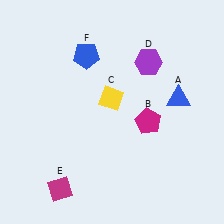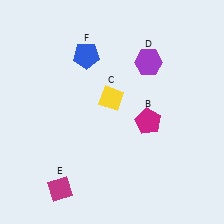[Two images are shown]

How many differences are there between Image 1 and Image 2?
There is 1 difference between the two images.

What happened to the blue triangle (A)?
The blue triangle (A) was removed in Image 2. It was in the top-right area of Image 1.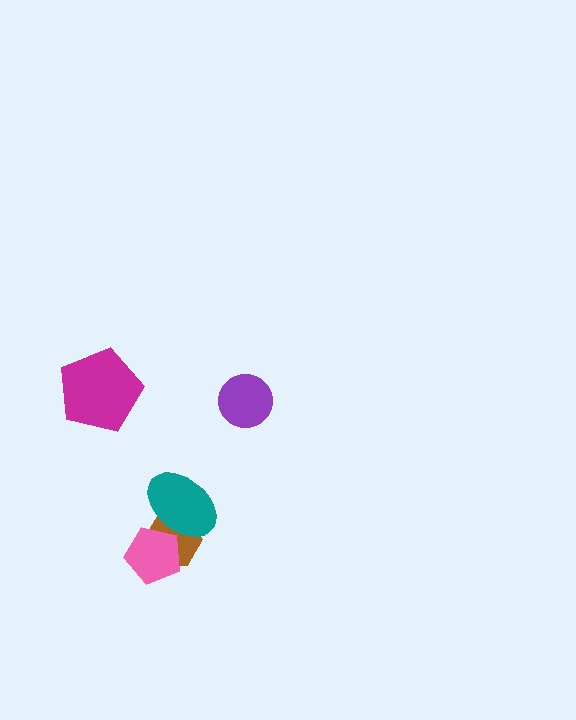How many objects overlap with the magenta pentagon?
0 objects overlap with the magenta pentagon.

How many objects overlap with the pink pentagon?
2 objects overlap with the pink pentagon.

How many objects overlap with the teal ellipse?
2 objects overlap with the teal ellipse.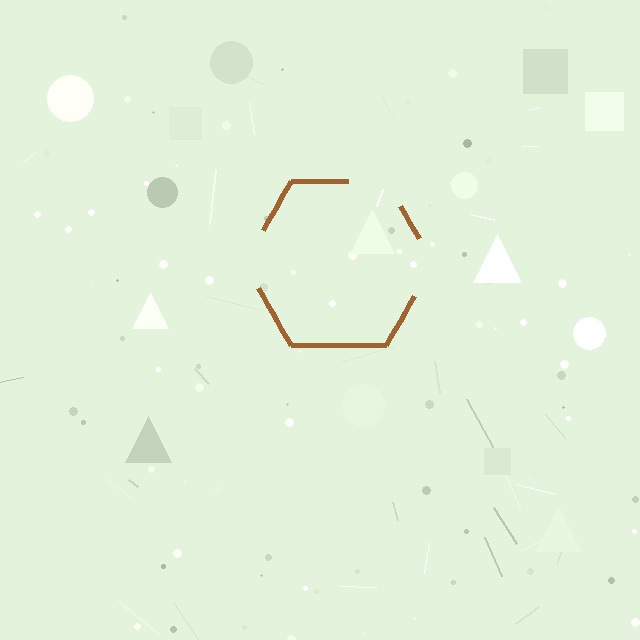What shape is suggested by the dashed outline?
The dashed outline suggests a hexagon.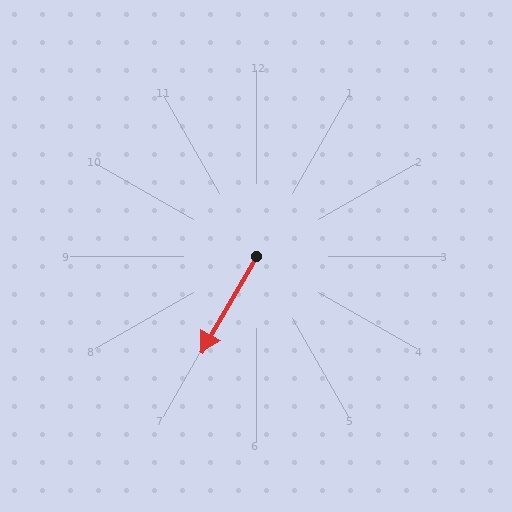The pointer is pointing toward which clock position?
Roughly 7 o'clock.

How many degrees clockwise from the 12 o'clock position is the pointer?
Approximately 210 degrees.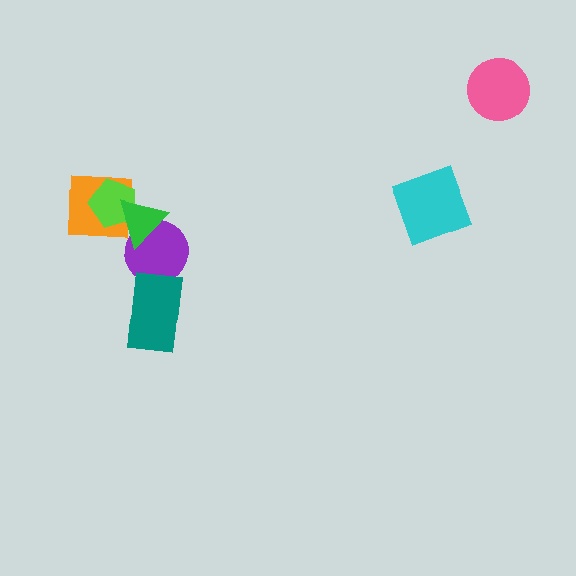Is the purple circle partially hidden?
Yes, it is partially covered by another shape.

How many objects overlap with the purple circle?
2 objects overlap with the purple circle.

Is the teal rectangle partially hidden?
No, no other shape covers it.